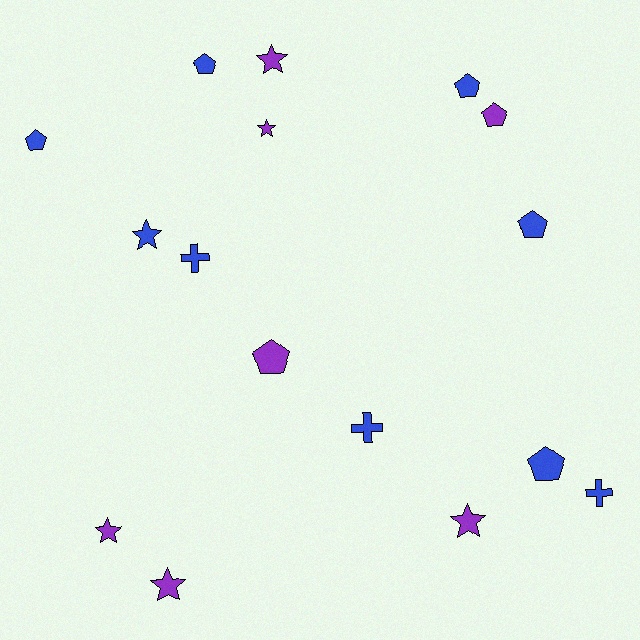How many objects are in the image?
There are 16 objects.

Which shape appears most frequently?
Pentagon, with 7 objects.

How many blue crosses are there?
There are 3 blue crosses.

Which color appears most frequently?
Blue, with 9 objects.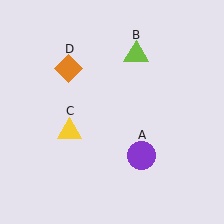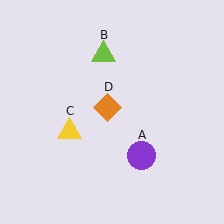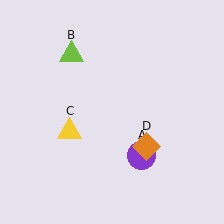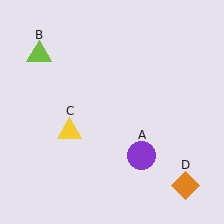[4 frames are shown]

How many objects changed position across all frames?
2 objects changed position: lime triangle (object B), orange diamond (object D).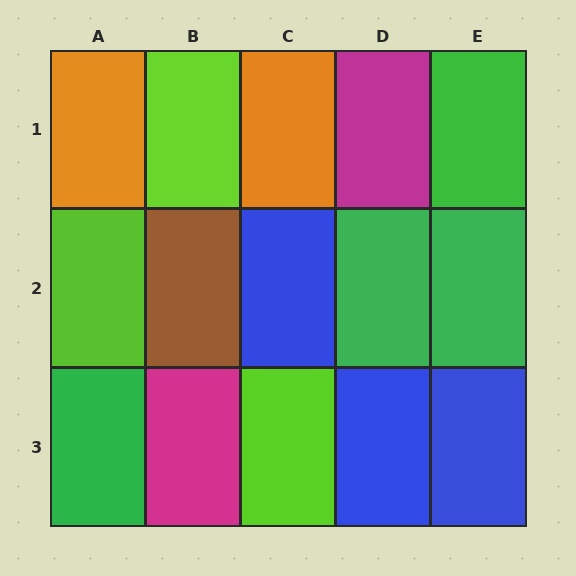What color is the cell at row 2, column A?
Lime.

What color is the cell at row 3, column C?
Lime.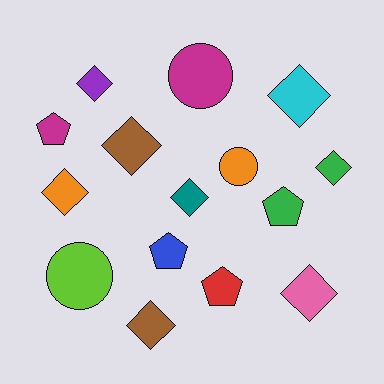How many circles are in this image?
There are 3 circles.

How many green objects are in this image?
There are 2 green objects.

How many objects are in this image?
There are 15 objects.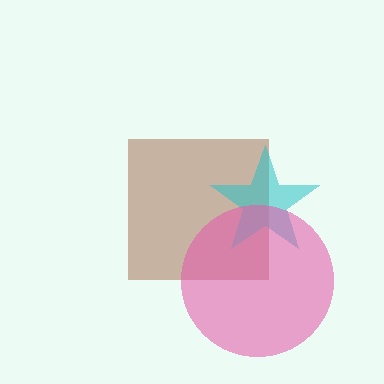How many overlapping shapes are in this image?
There are 3 overlapping shapes in the image.